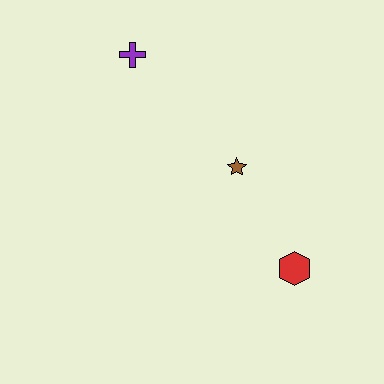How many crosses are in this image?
There is 1 cross.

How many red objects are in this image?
There is 1 red object.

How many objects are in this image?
There are 3 objects.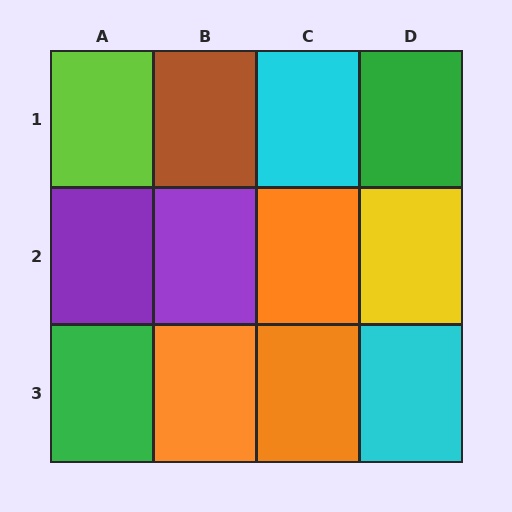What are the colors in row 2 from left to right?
Purple, purple, orange, yellow.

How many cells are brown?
1 cell is brown.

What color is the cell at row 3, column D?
Cyan.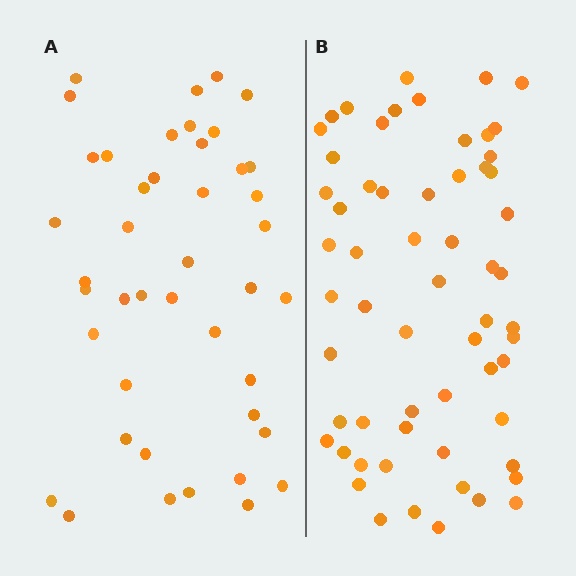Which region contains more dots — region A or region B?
Region B (the right region) has more dots.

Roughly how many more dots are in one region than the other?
Region B has approximately 15 more dots than region A.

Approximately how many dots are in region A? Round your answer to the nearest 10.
About 40 dots. (The exact count is 43, which rounds to 40.)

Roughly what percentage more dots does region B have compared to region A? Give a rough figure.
About 40% more.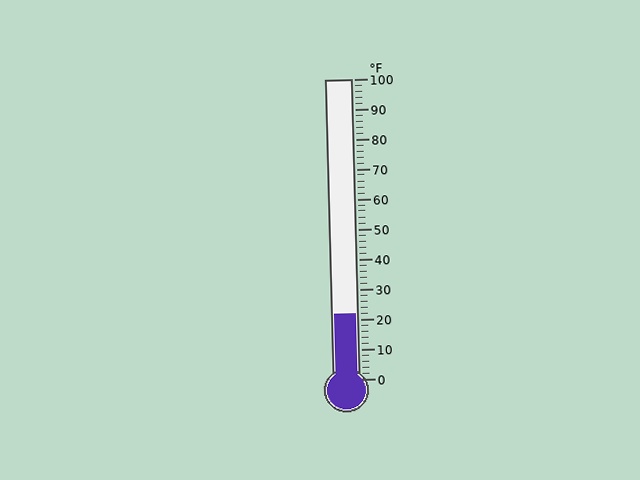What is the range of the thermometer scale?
The thermometer scale ranges from 0°F to 100°F.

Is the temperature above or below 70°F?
The temperature is below 70°F.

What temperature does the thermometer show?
The thermometer shows approximately 22°F.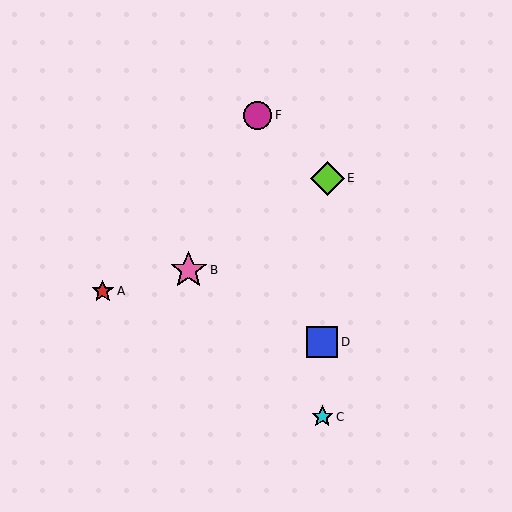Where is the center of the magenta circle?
The center of the magenta circle is at (258, 115).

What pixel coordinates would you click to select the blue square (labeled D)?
Click at (322, 342) to select the blue square D.